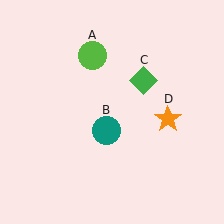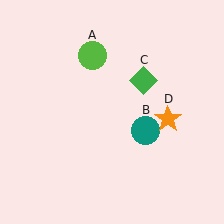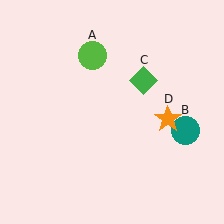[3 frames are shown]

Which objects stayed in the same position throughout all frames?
Lime circle (object A) and green diamond (object C) and orange star (object D) remained stationary.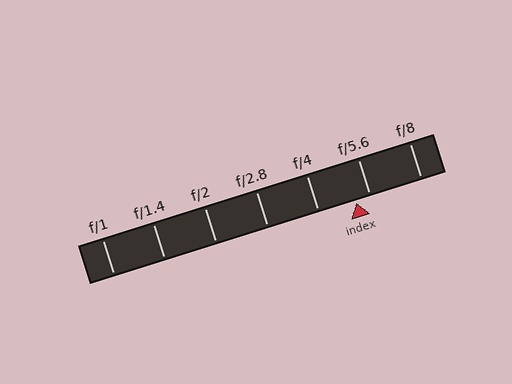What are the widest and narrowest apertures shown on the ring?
The widest aperture shown is f/1 and the narrowest is f/8.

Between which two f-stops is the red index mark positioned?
The index mark is between f/4 and f/5.6.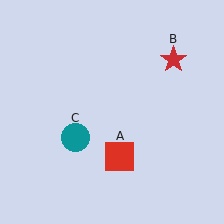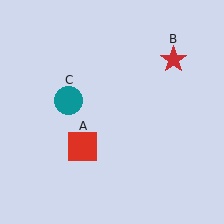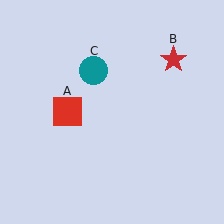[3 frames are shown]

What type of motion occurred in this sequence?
The red square (object A), teal circle (object C) rotated clockwise around the center of the scene.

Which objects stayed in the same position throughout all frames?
Red star (object B) remained stationary.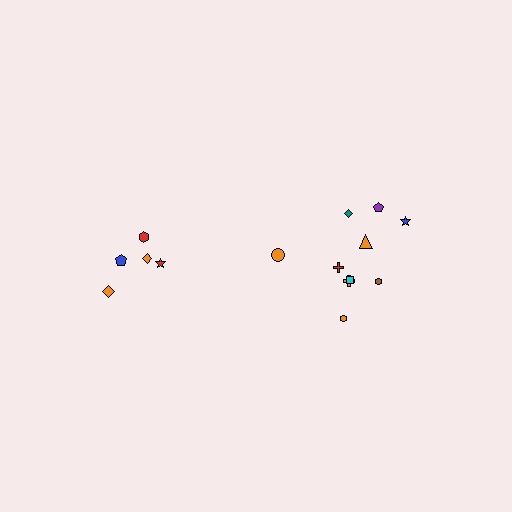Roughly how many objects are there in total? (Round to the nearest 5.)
Roughly 15 objects in total.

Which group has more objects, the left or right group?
The right group.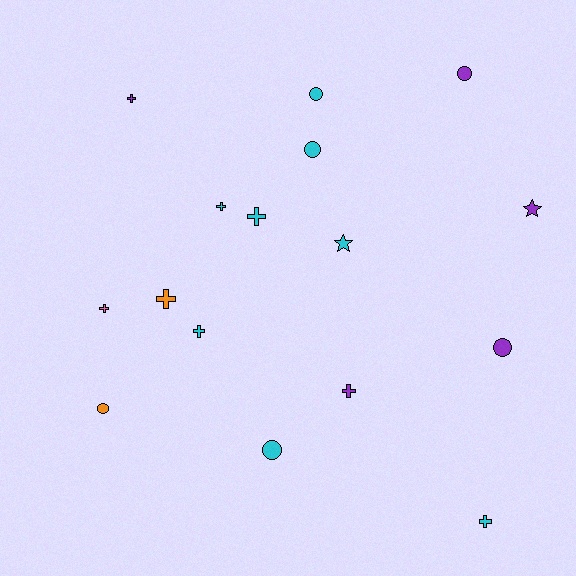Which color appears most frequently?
Cyan, with 8 objects.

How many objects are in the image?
There are 16 objects.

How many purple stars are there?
There is 1 purple star.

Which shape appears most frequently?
Cross, with 8 objects.